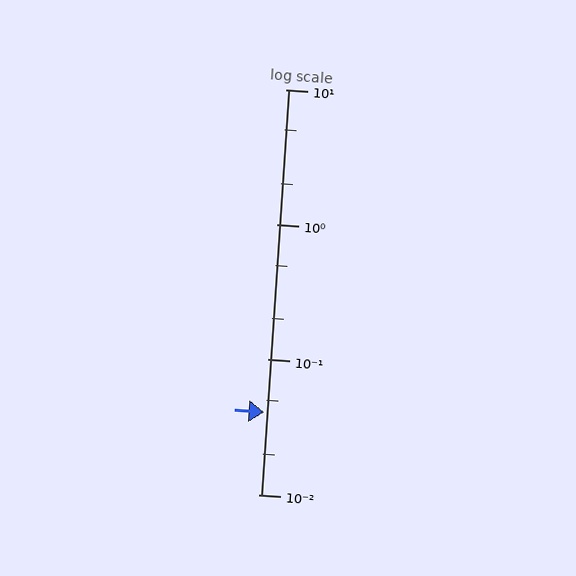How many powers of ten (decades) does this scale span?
The scale spans 3 decades, from 0.01 to 10.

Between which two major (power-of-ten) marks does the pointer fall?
The pointer is between 0.01 and 0.1.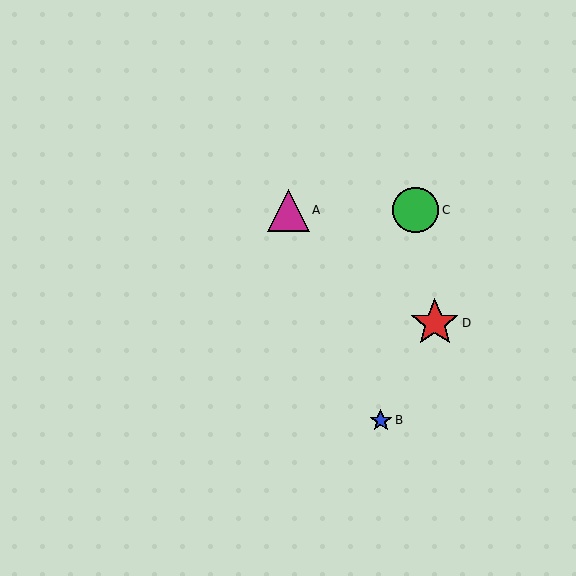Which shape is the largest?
The red star (labeled D) is the largest.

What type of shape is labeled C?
Shape C is a green circle.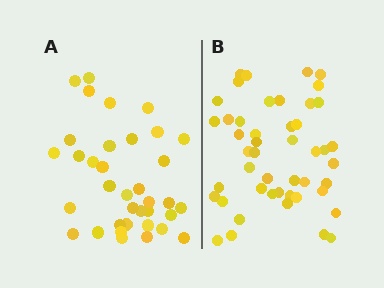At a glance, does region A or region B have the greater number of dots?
Region B (the right region) has more dots.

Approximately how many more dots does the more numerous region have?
Region B has roughly 12 or so more dots than region A.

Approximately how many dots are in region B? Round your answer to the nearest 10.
About 50 dots. (The exact count is 47, which rounds to 50.)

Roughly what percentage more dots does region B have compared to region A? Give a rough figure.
About 30% more.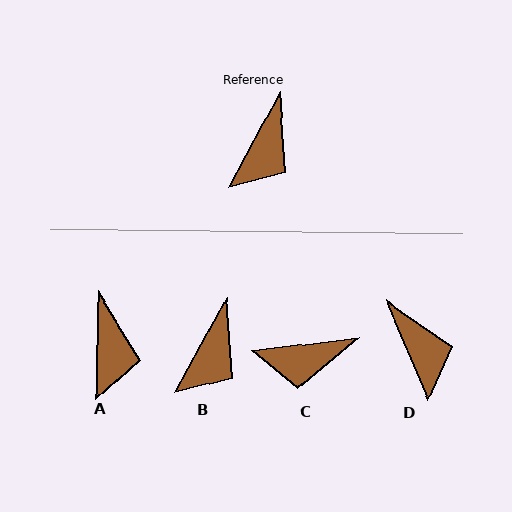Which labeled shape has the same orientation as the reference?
B.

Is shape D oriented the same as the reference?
No, it is off by about 51 degrees.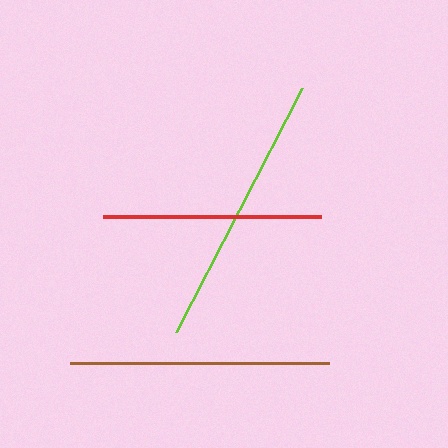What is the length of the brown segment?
The brown segment is approximately 259 pixels long.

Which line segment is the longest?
The lime line is the longest at approximately 274 pixels.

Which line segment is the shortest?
The red line is the shortest at approximately 218 pixels.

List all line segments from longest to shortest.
From longest to shortest: lime, brown, red.